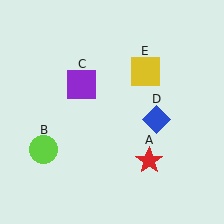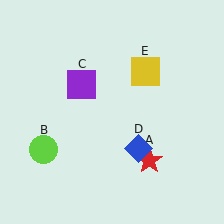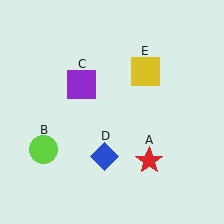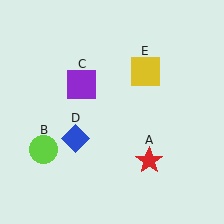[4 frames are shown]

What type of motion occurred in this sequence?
The blue diamond (object D) rotated clockwise around the center of the scene.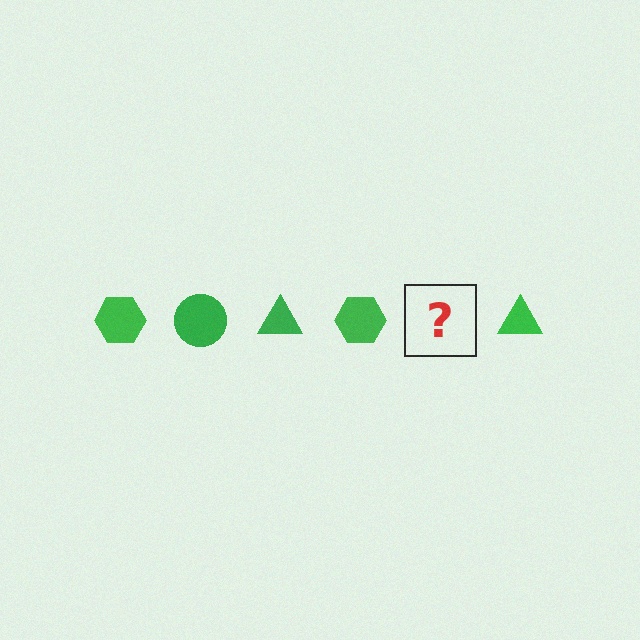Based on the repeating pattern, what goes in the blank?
The blank should be a green circle.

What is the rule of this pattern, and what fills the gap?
The rule is that the pattern cycles through hexagon, circle, triangle shapes in green. The gap should be filled with a green circle.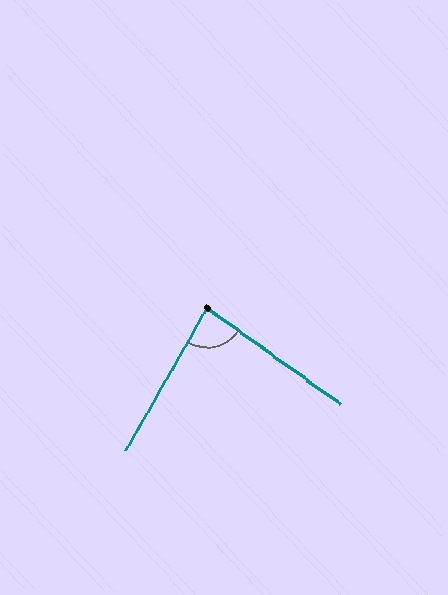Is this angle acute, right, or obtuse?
It is acute.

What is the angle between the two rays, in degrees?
Approximately 84 degrees.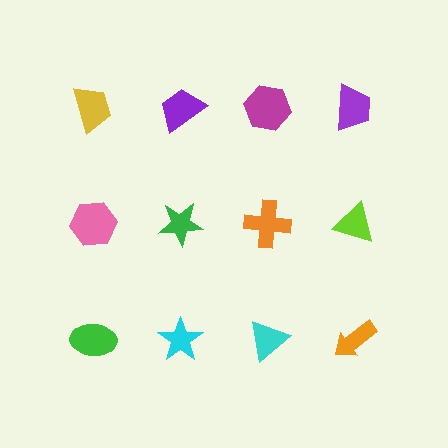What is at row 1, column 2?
A purple trapezoid.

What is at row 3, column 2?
A cyan star.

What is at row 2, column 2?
A green star.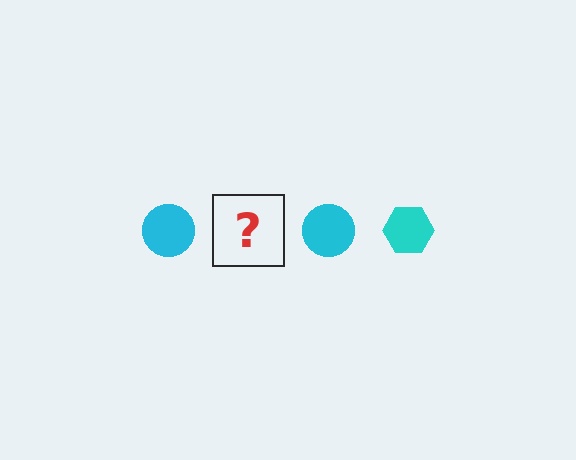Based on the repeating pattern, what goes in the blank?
The blank should be a cyan hexagon.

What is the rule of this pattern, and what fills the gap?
The rule is that the pattern cycles through circle, hexagon shapes in cyan. The gap should be filled with a cyan hexagon.